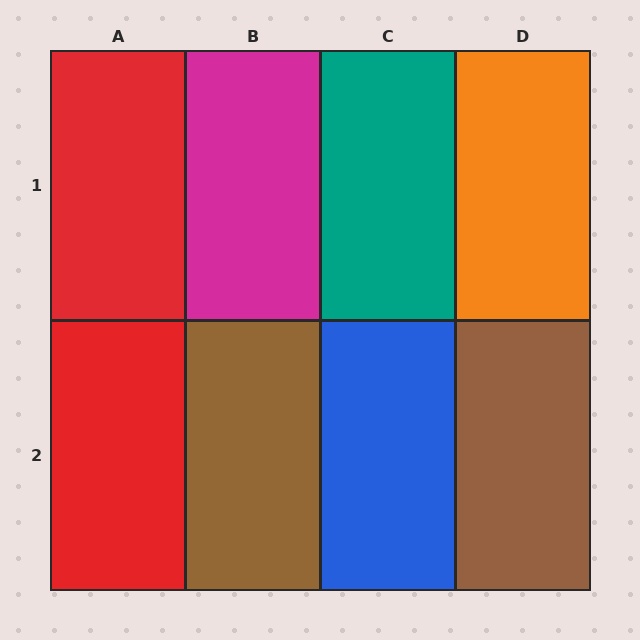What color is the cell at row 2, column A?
Red.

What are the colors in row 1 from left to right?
Red, magenta, teal, orange.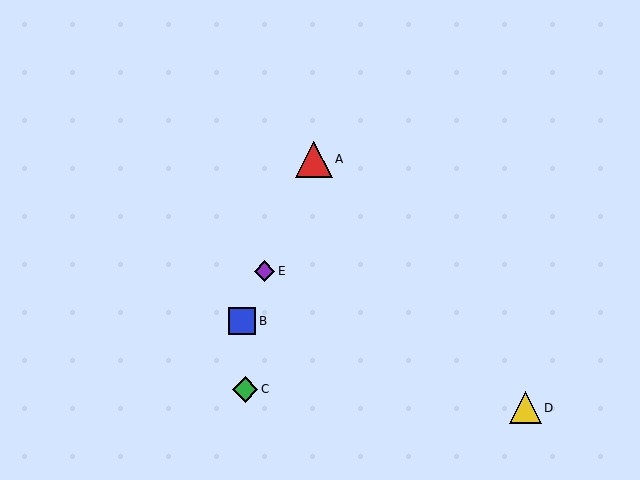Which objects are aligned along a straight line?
Objects A, B, E are aligned along a straight line.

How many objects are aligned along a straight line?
3 objects (A, B, E) are aligned along a straight line.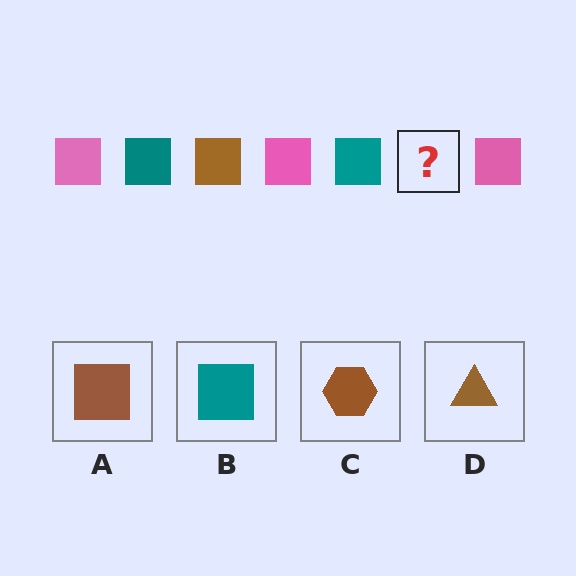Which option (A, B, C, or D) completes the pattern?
A.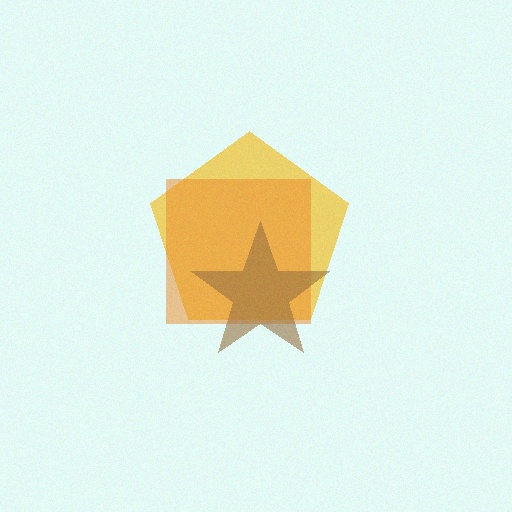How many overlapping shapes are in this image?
There are 3 overlapping shapes in the image.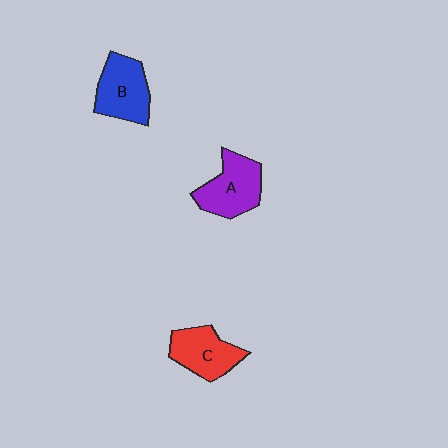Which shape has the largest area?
Shape A (purple).